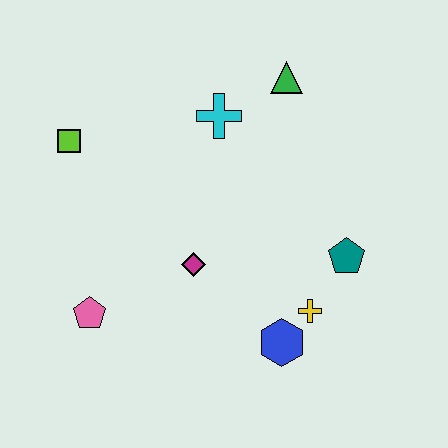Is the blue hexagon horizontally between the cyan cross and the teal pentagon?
Yes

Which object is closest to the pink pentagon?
The magenta diamond is closest to the pink pentagon.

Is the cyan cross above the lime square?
Yes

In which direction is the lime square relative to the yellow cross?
The lime square is to the left of the yellow cross.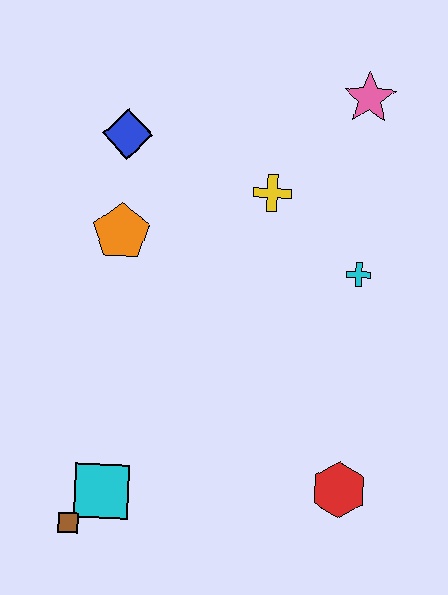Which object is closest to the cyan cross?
The yellow cross is closest to the cyan cross.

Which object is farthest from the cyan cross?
The brown square is farthest from the cyan cross.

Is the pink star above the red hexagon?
Yes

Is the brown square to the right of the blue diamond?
No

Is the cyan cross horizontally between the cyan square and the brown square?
No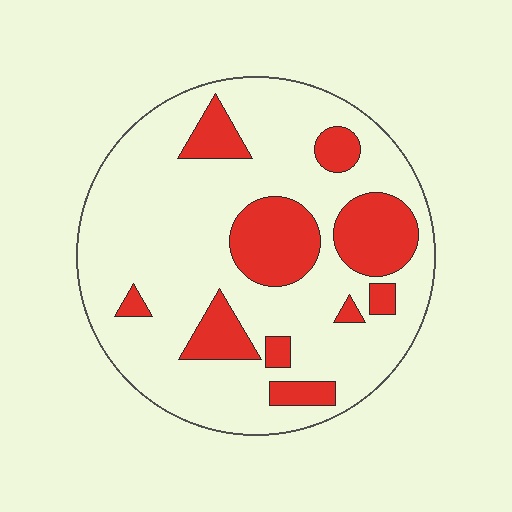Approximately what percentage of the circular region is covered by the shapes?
Approximately 25%.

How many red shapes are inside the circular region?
10.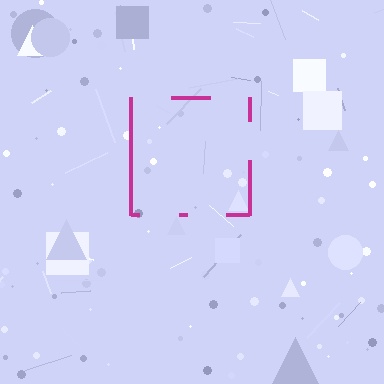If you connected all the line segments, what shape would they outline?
They would outline a square.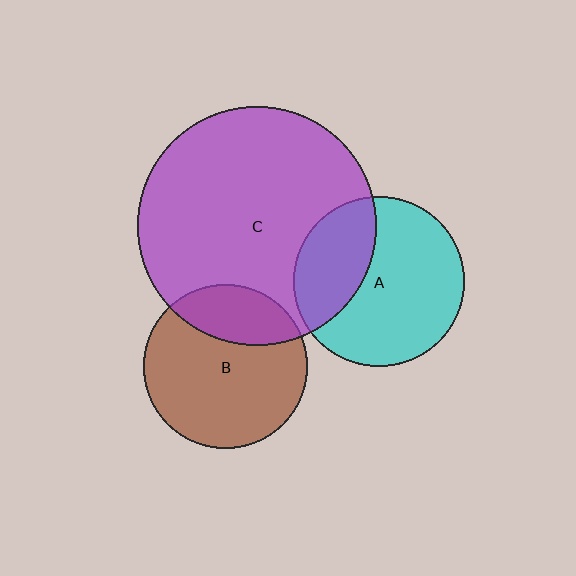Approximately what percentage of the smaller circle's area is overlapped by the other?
Approximately 25%.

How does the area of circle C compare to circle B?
Approximately 2.1 times.